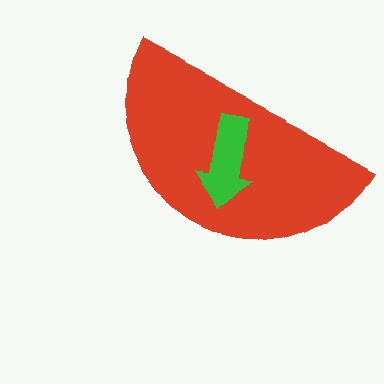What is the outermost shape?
The red semicircle.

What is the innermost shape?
The green arrow.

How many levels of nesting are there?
2.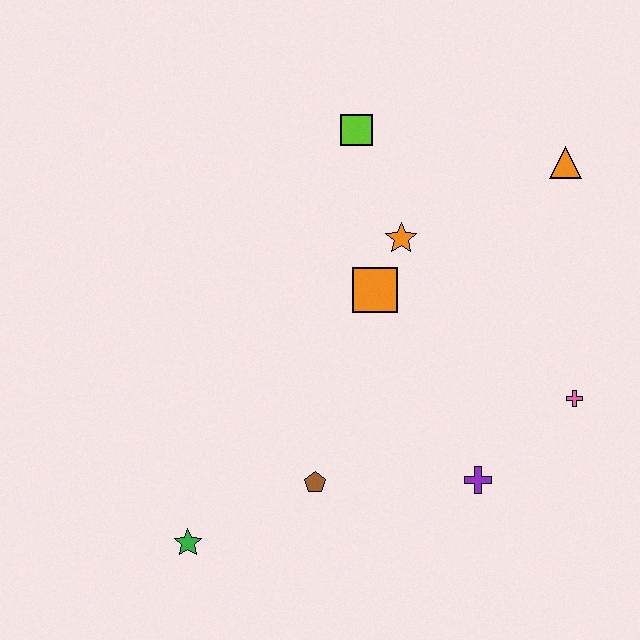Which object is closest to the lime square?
The orange star is closest to the lime square.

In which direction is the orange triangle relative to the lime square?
The orange triangle is to the right of the lime square.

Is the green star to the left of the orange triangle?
Yes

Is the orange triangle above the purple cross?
Yes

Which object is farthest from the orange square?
The green star is farthest from the orange square.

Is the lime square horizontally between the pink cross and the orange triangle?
No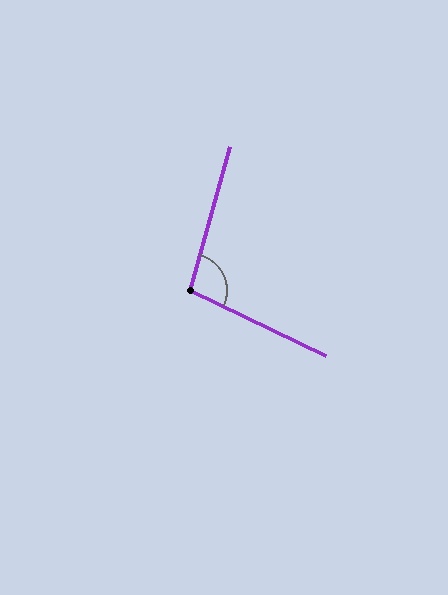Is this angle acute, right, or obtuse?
It is obtuse.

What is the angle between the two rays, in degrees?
Approximately 100 degrees.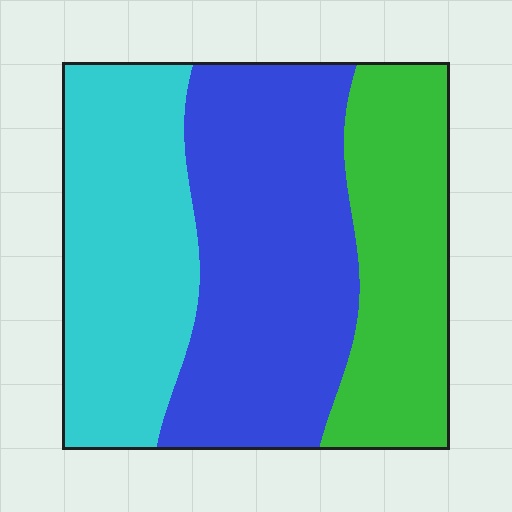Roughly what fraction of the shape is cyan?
Cyan takes up about one third (1/3) of the shape.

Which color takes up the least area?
Green, at roughly 25%.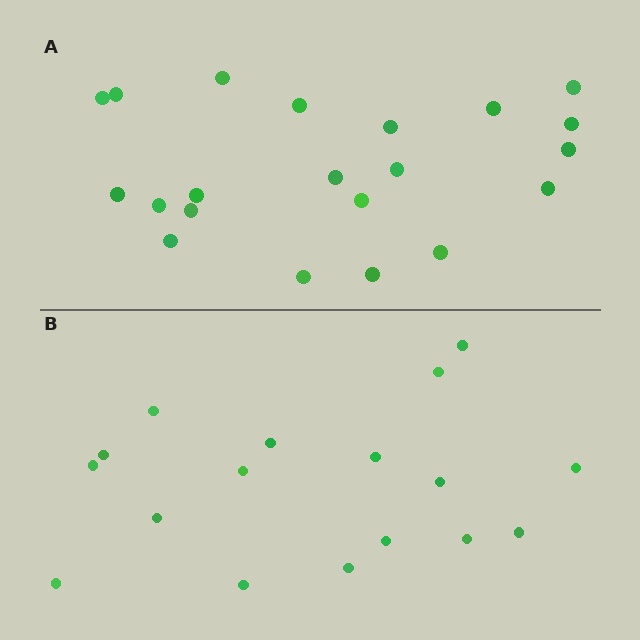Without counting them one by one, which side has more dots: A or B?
Region A (the top region) has more dots.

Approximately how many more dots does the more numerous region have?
Region A has about 4 more dots than region B.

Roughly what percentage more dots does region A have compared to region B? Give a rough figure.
About 25% more.